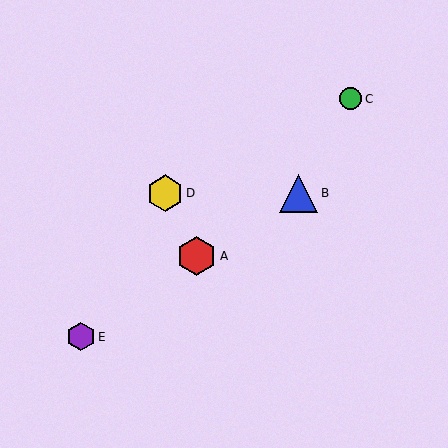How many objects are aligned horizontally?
2 objects (B, D) are aligned horizontally.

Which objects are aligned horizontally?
Objects B, D are aligned horizontally.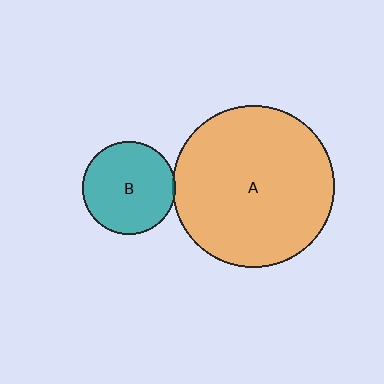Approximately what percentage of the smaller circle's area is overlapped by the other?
Approximately 5%.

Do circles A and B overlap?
Yes.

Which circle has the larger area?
Circle A (orange).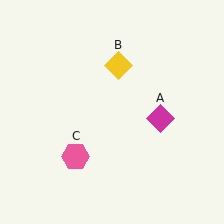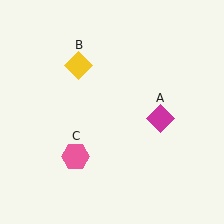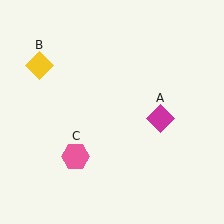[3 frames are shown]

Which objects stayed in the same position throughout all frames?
Magenta diamond (object A) and pink hexagon (object C) remained stationary.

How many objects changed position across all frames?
1 object changed position: yellow diamond (object B).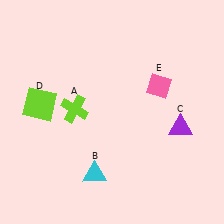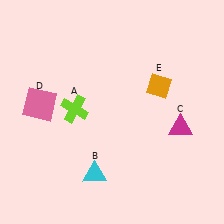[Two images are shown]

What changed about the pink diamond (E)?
In Image 1, E is pink. In Image 2, it changed to orange.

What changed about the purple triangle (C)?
In Image 1, C is purple. In Image 2, it changed to magenta.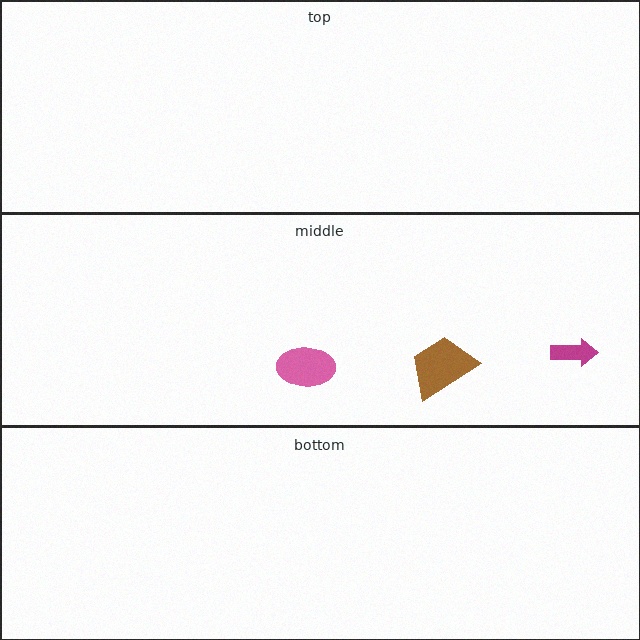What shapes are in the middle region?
The pink ellipse, the magenta arrow, the brown trapezoid.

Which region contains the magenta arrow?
The middle region.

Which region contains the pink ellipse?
The middle region.